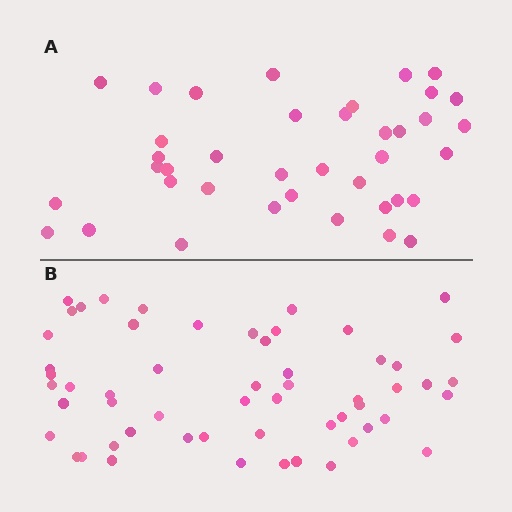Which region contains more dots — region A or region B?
Region B (the bottom region) has more dots.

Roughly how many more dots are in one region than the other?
Region B has approximately 15 more dots than region A.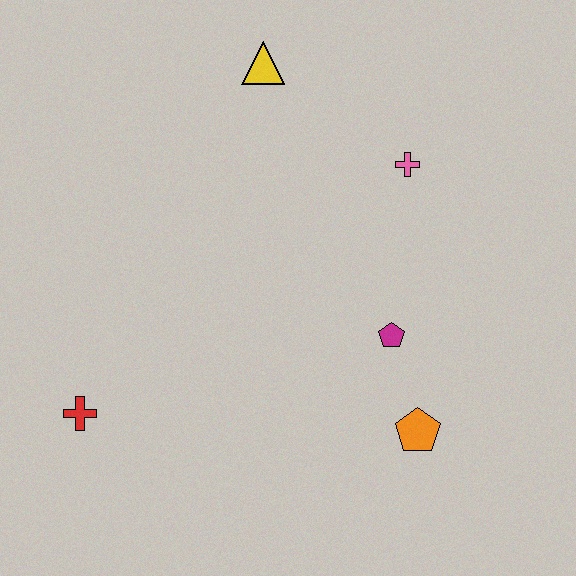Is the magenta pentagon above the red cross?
Yes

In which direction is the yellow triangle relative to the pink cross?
The yellow triangle is to the left of the pink cross.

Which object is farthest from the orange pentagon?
The yellow triangle is farthest from the orange pentagon.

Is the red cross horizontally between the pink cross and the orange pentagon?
No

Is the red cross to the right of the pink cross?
No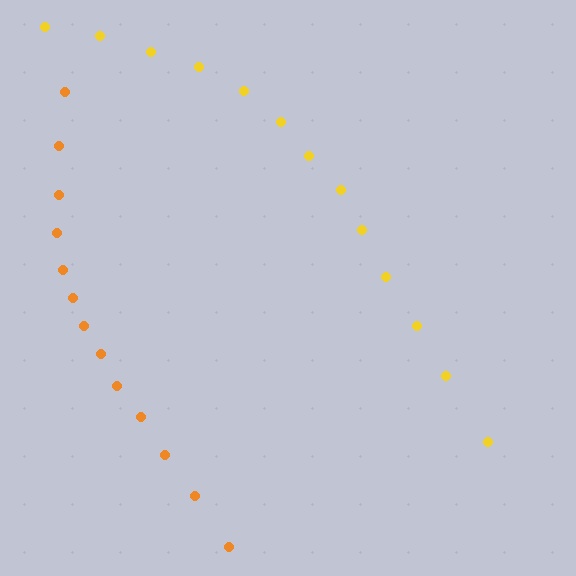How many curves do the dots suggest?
There are 2 distinct paths.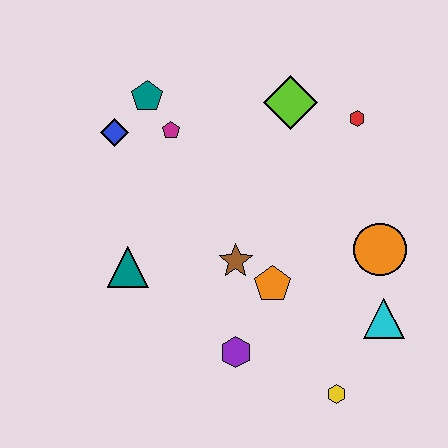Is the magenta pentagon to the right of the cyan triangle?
No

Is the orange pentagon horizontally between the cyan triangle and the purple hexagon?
Yes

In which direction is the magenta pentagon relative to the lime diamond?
The magenta pentagon is to the left of the lime diamond.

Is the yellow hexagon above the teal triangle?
No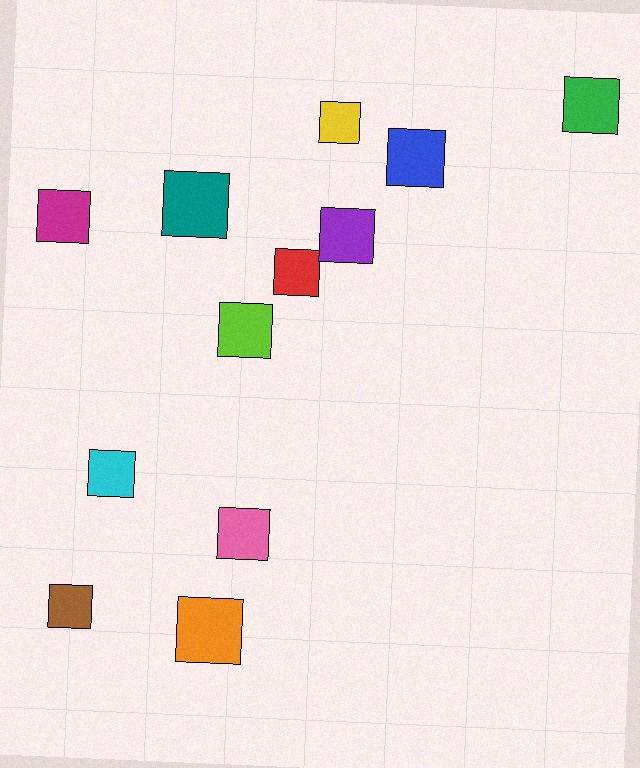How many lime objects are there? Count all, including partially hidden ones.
There is 1 lime object.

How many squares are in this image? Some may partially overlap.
There are 12 squares.